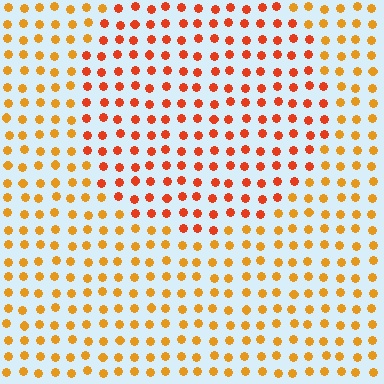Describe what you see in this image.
The image is filled with small orange elements in a uniform arrangement. A circle-shaped region is visible where the elements are tinted to a slightly different hue, forming a subtle color boundary.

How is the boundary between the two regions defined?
The boundary is defined purely by a slight shift in hue (about 28 degrees). Spacing, size, and orientation are identical on both sides.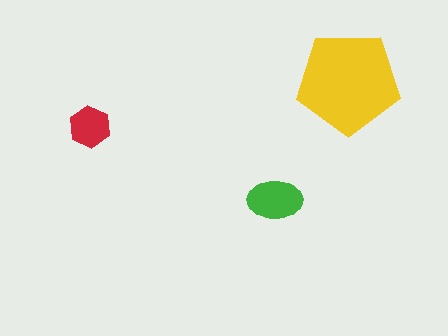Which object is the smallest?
The red hexagon.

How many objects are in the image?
There are 3 objects in the image.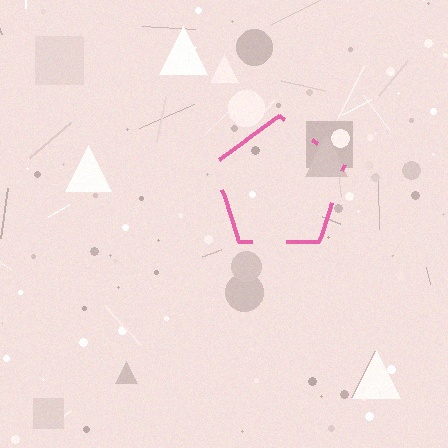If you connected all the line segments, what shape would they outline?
They would outline a pentagon.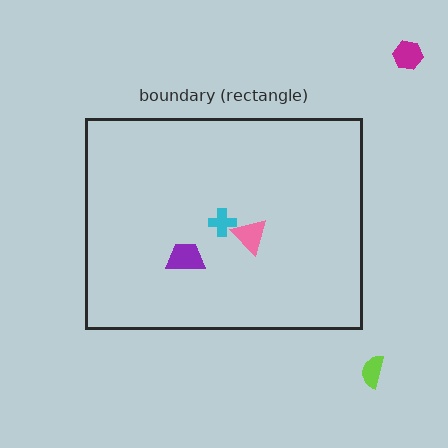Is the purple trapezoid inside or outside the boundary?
Inside.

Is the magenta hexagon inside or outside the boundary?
Outside.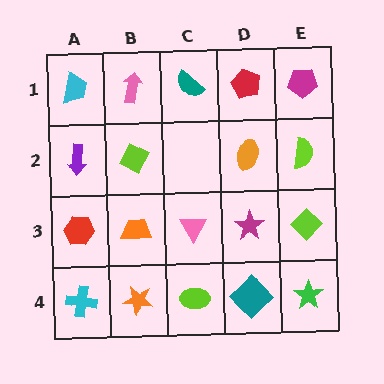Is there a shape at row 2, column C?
No, that cell is empty.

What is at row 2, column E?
A lime semicircle.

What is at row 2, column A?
A purple arrow.